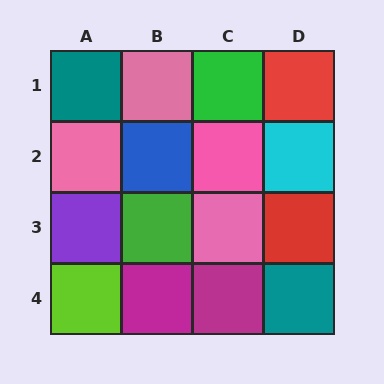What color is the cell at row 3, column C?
Pink.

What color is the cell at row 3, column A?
Purple.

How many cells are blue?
1 cell is blue.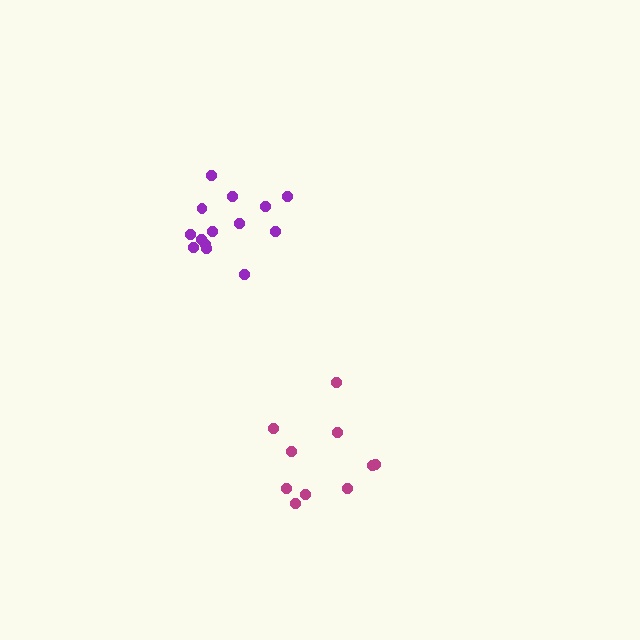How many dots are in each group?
Group 1: 10 dots, Group 2: 14 dots (24 total).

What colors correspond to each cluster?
The clusters are colored: magenta, purple.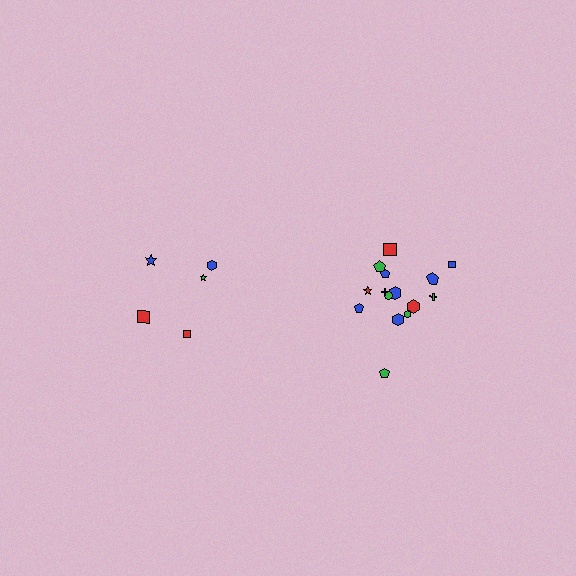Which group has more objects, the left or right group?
The right group.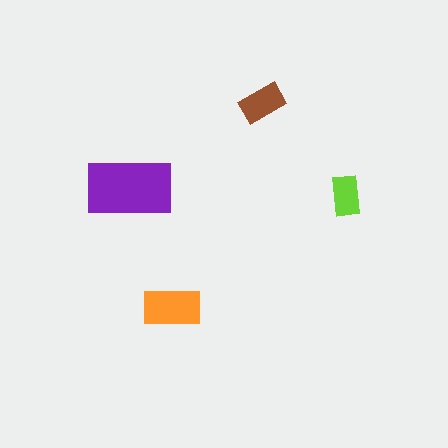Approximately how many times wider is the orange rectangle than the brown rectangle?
About 1.5 times wider.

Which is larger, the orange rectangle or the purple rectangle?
The purple one.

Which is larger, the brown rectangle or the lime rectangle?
The brown one.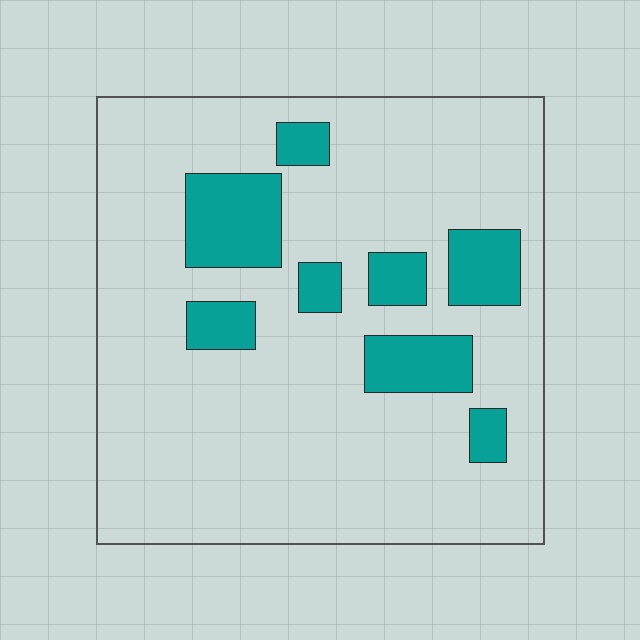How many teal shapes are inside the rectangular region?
8.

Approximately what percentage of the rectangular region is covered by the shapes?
Approximately 15%.